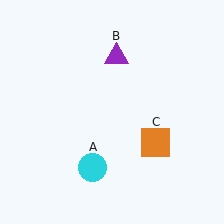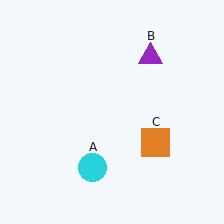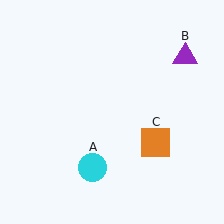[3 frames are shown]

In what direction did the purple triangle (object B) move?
The purple triangle (object B) moved right.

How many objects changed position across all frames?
1 object changed position: purple triangle (object B).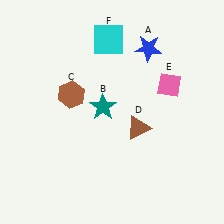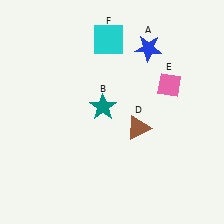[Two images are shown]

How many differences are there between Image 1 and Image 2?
There is 1 difference between the two images.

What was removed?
The brown hexagon (C) was removed in Image 2.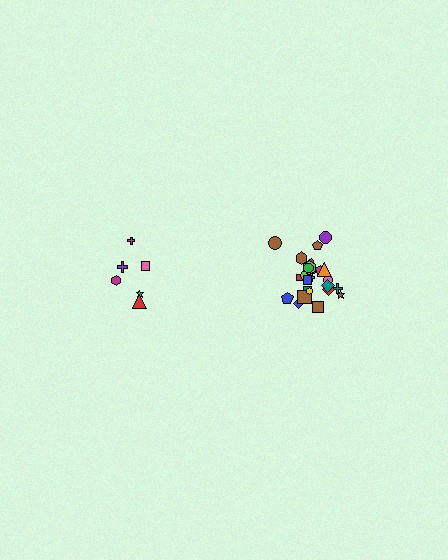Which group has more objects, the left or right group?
The right group.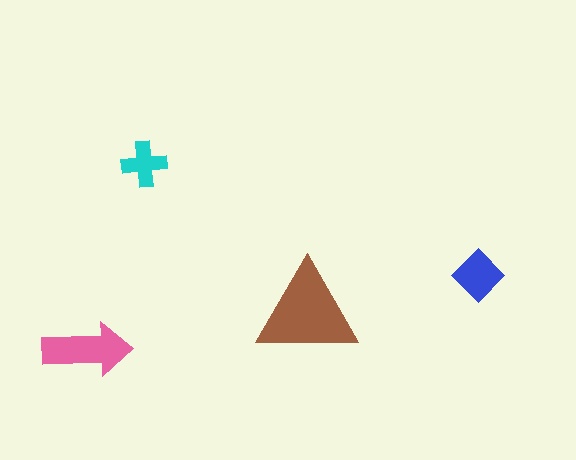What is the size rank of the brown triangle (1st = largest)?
1st.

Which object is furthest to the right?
The blue diamond is rightmost.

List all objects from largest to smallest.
The brown triangle, the pink arrow, the blue diamond, the cyan cross.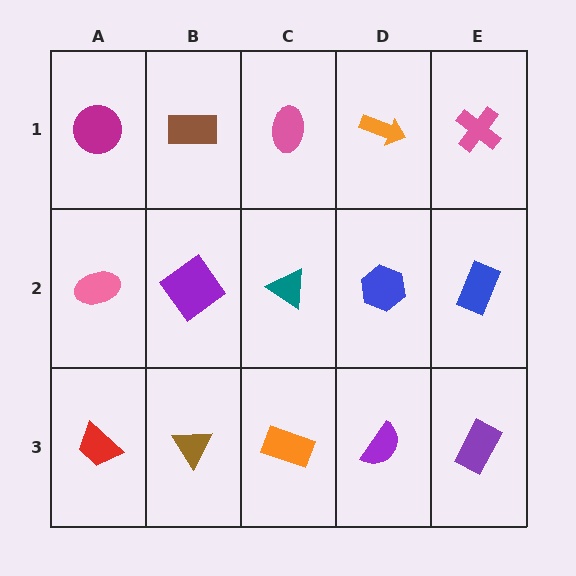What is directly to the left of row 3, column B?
A red trapezoid.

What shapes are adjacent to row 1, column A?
A pink ellipse (row 2, column A), a brown rectangle (row 1, column B).